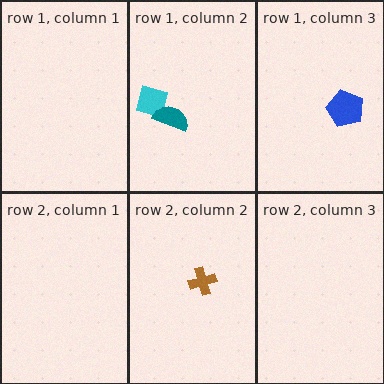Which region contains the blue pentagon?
The row 1, column 3 region.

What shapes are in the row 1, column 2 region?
The cyan square, the teal semicircle.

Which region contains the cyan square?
The row 1, column 2 region.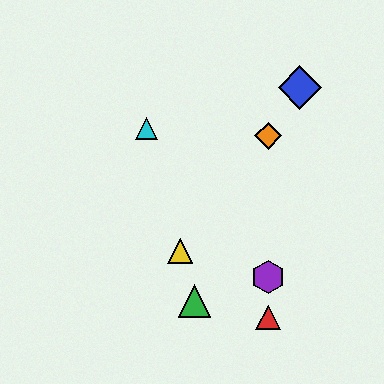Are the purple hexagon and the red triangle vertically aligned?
Yes, both are at x≈268.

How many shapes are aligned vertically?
3 shapes (the red triangle, the purple hexagon, the orange diamond) are aligned vertically.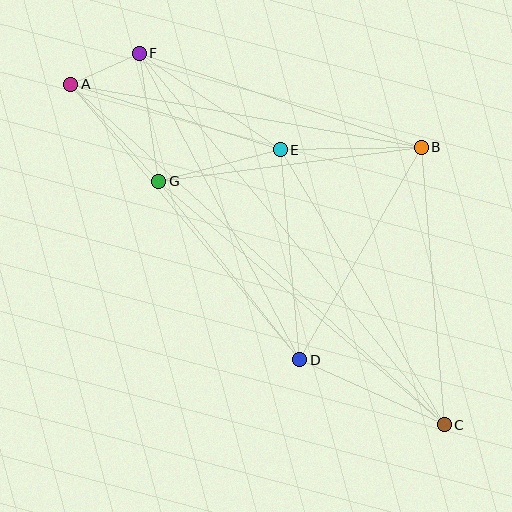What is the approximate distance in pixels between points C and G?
The distance between C and G is approximately 375 pixels.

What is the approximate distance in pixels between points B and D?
The distance between B and D is approximately 245 pixels.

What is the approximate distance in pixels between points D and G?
The distance between D and G is approximately 228 pixels.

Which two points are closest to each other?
Points A and F are closest to each other.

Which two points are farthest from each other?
Points A and C are farthest from each other.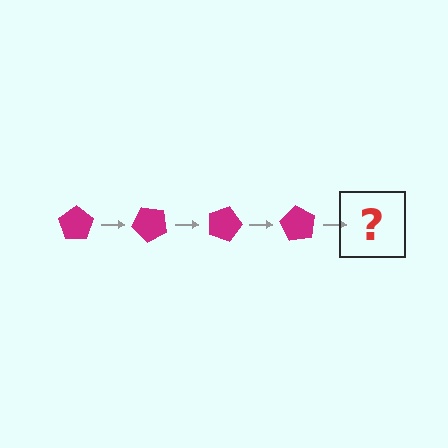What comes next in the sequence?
The next element should be a magenta pentagon rotated 180 degrees.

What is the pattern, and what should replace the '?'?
The pattern is that the pentagon rotates 45 degrees each step. The '?' should be a magenta pentagon rotated 180 degrees.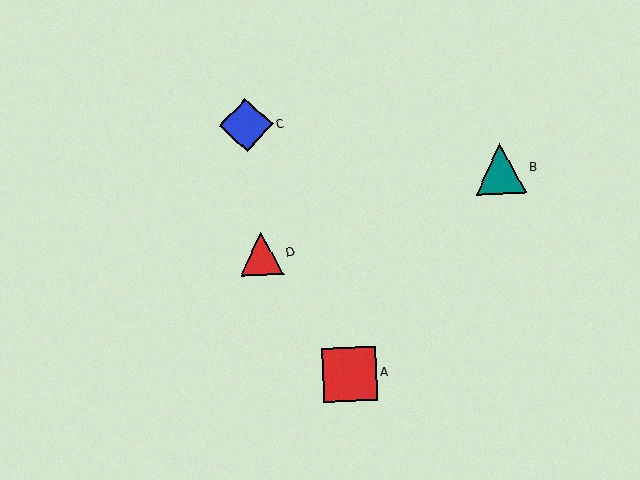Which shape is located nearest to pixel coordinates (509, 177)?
The teal triangle (labeled B) at (500, 168) is nearest to that location.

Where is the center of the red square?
The center of the red square is at (350, 374).